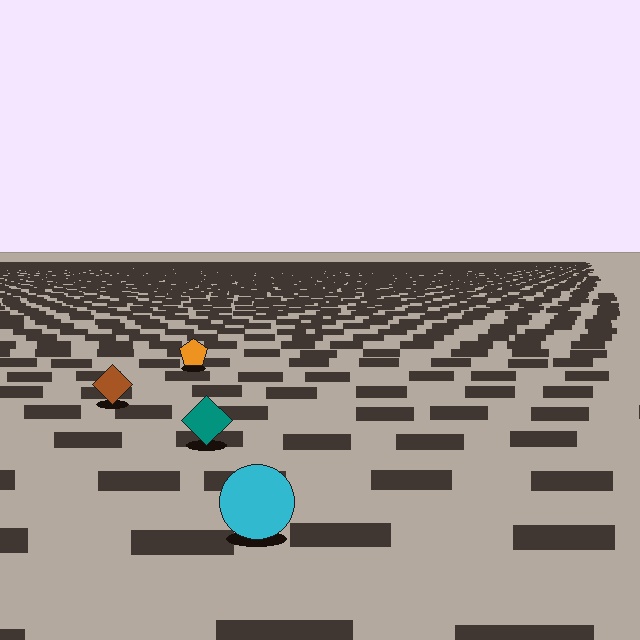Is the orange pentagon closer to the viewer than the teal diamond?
No. The teal diamond is closer — you can tell from the texture gradient: the ground texture is coarser near it.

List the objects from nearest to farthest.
From nearest to farthest: the cyan circle, the teal diamond, the brown diamond, the orange pentagon.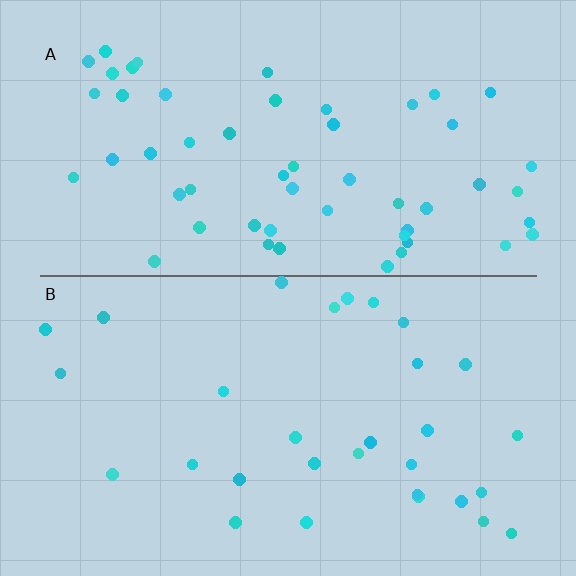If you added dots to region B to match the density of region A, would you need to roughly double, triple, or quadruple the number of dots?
Approximately double.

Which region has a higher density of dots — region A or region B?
A (the top).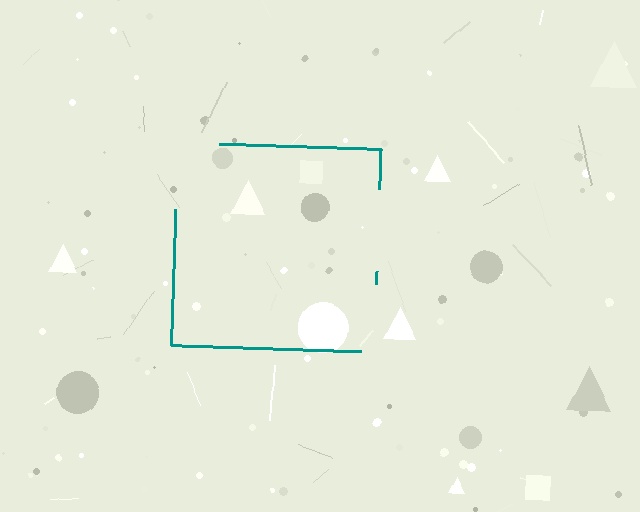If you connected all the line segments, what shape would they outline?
They would outline a square.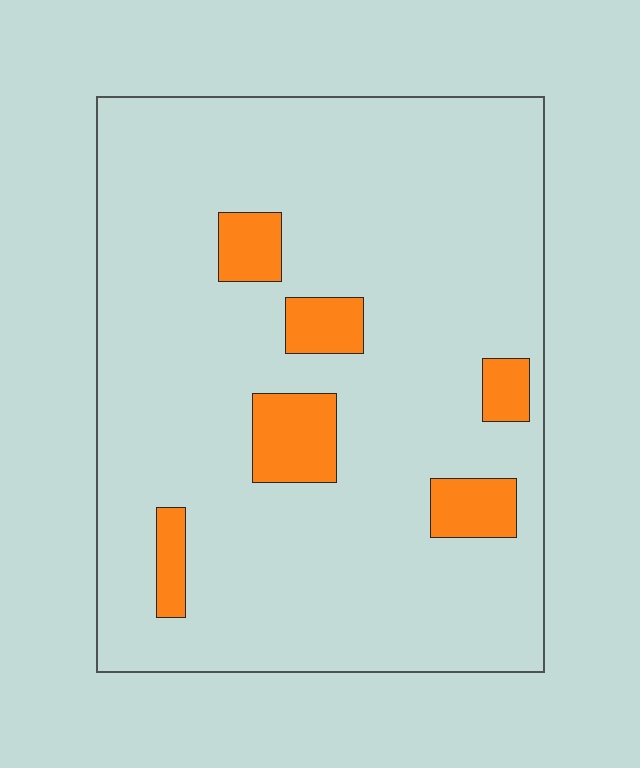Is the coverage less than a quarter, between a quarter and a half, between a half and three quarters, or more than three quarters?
Less than a quarter.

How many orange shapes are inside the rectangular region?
6.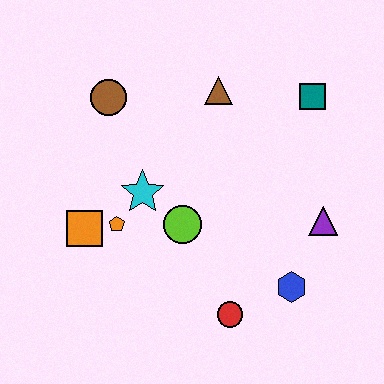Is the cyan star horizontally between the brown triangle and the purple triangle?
No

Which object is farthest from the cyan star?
The teal square is farthest from the cyan star.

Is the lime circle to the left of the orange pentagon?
No